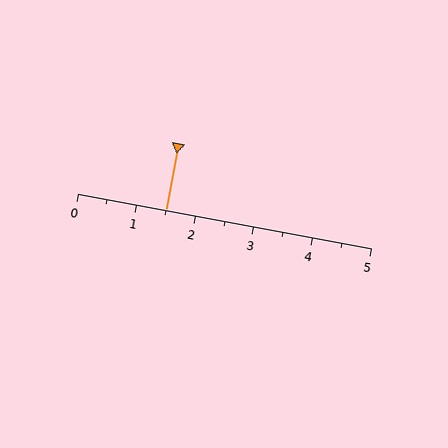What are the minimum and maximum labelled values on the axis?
The axis runs from 0 to 5.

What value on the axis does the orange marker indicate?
The marker indicates approximately 1.5.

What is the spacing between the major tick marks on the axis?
The major ticks are spaced 1 apart.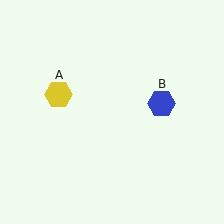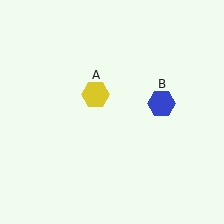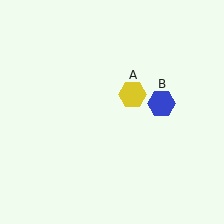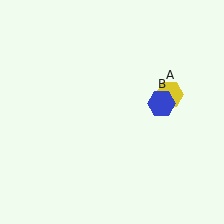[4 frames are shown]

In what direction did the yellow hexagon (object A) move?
The yellow hexagon (object A) moved right.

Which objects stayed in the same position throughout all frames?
Blue hexagon (object B) remained stationary.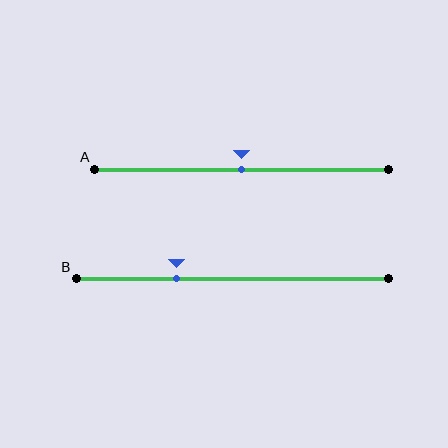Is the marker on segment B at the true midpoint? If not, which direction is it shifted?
No, the marker on segment B is shifted to the left by about 18% of the segment length.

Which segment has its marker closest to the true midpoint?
Segment A has its marker closest to the true midpoint.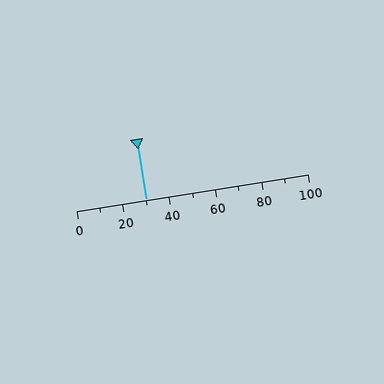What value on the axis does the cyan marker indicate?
The marker indicates approximately 30.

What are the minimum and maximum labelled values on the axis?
The axis runs from 0 to 100.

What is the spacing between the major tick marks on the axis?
The major ticks are spaced 20 apart.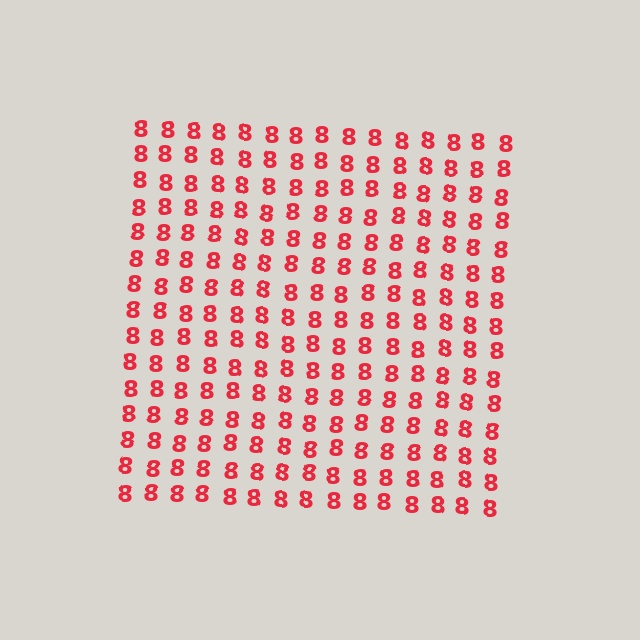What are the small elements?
The small elements are digit 8's.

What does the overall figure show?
The overall figure shows a square.